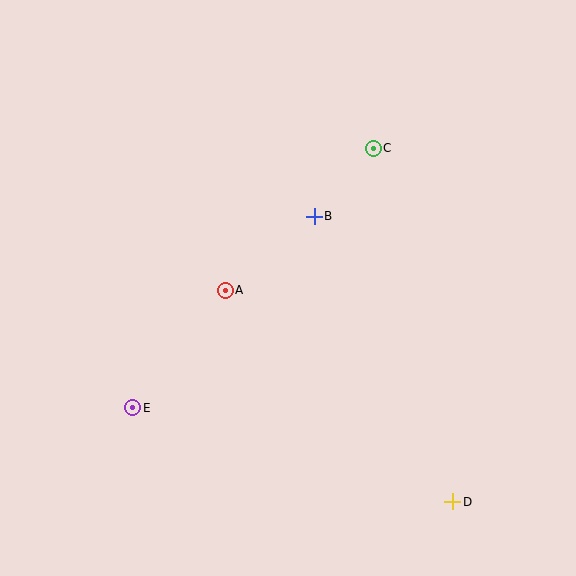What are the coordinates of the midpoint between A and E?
The midpoint between A and E is at (179, 349).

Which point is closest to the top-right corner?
Point C is closest to the top-right corner.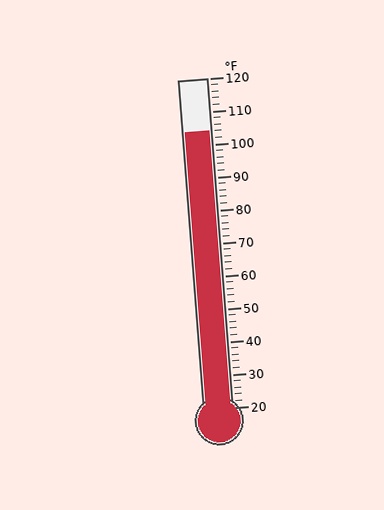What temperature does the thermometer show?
The thermometer shows approximately 104°F.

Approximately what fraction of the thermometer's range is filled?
The thermometer is filled to approximately 85% of its range.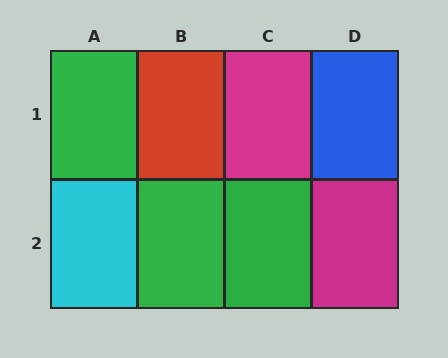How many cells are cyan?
1 cell is cyan.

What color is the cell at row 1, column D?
Blue.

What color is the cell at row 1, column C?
Magenta.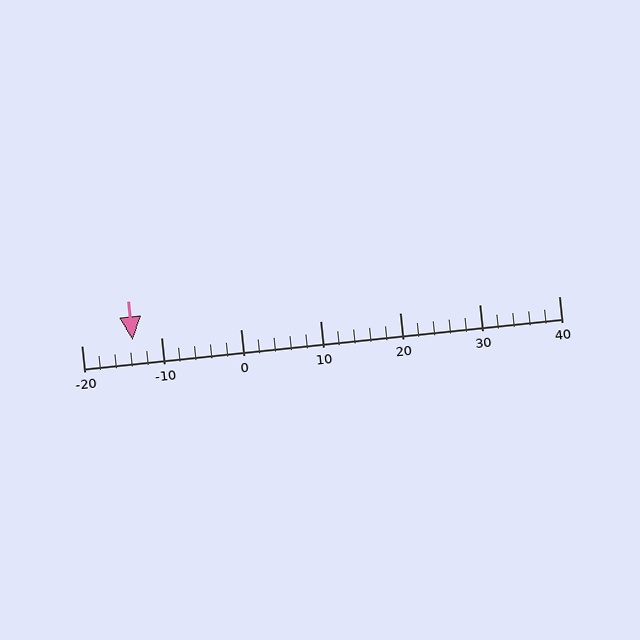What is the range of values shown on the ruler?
The ruler shows values from -20 to 40.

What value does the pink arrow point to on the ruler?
The pink arrow points to approximately -14.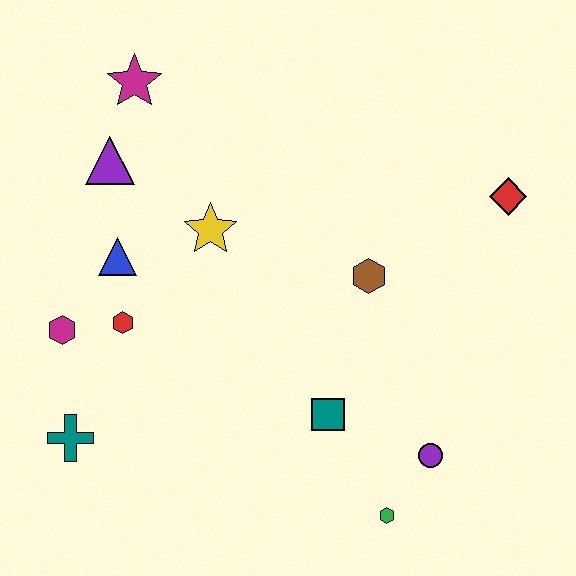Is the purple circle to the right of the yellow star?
Yes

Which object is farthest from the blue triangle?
The red diamond is farthest from the blue triangle.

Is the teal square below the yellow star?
Yes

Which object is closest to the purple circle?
The green hexagon is closest to the purple circle.